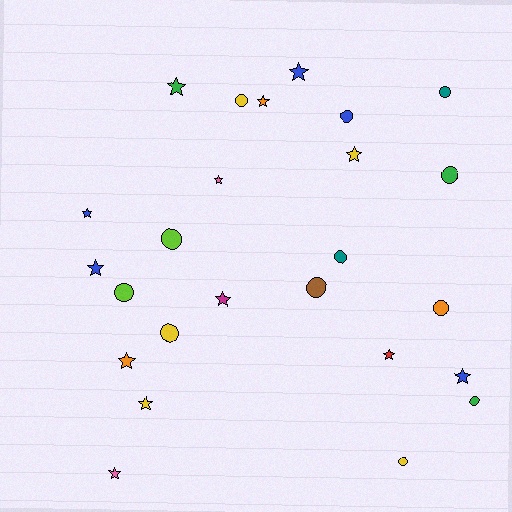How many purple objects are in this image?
There are no purple objects.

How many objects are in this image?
There are 25 objects.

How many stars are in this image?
There are 13 stars.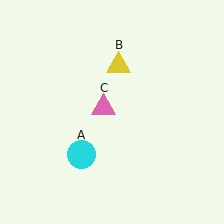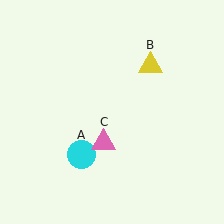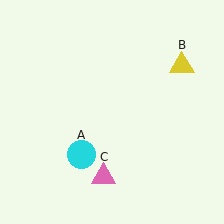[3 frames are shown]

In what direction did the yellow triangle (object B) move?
The yellow triangle (object B) moved right.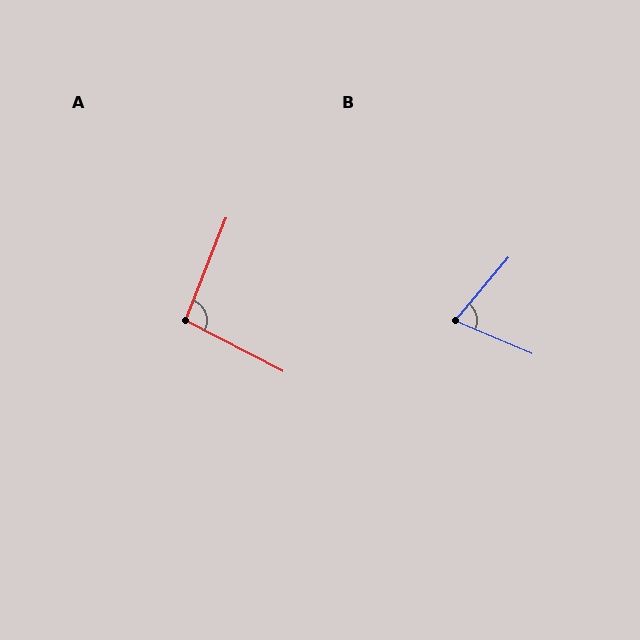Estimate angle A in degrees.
Approximately 96 degrees.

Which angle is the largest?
A, at approximately 96 degrees.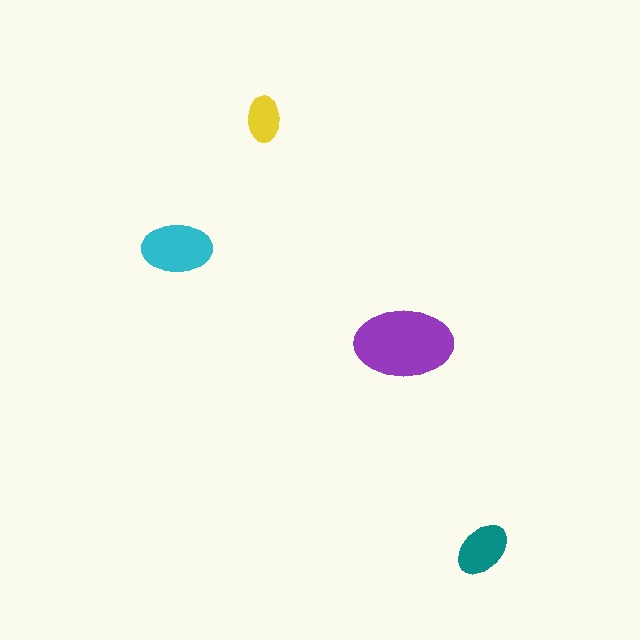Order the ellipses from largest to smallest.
the purple one, the cyan one, the teal one, the yellow one.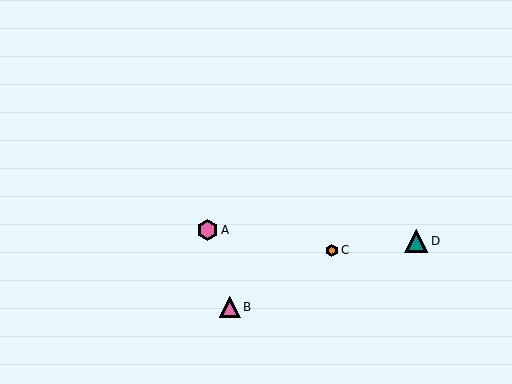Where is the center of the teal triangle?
The center of the teal triangle is at (416, 241).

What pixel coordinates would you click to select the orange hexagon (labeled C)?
Click at (332, 250) to select the orange hexagon C.